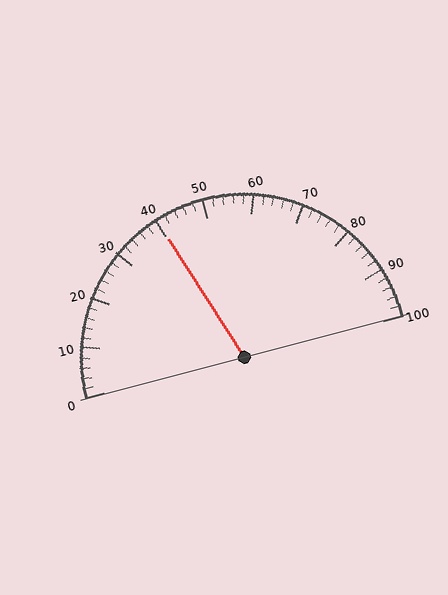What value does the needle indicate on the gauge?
The needle indicates approximately 40.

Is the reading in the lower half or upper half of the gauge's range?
The reading is in the lower half of the range (0 to 100).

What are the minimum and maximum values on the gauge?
The gauge ranges from 0 to 100.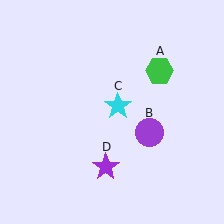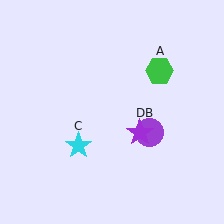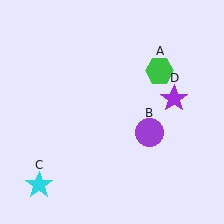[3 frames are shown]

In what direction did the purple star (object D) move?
The purple star (object D) moved up and to the right.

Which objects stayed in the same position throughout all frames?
Green hexagon (object A) and purple circle (object B) remained stationary.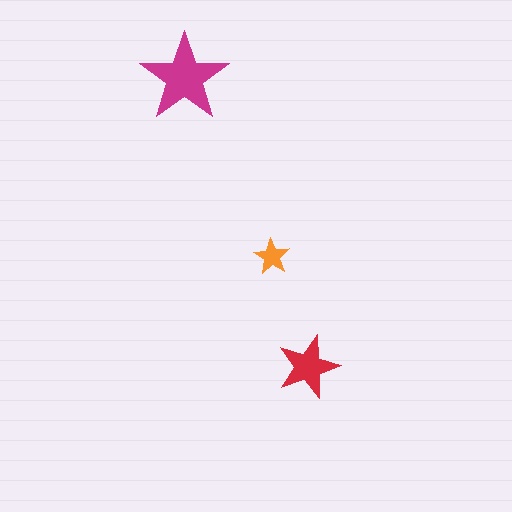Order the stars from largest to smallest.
the magenta one, the red one, the orange one.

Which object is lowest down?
The red star is bottommost.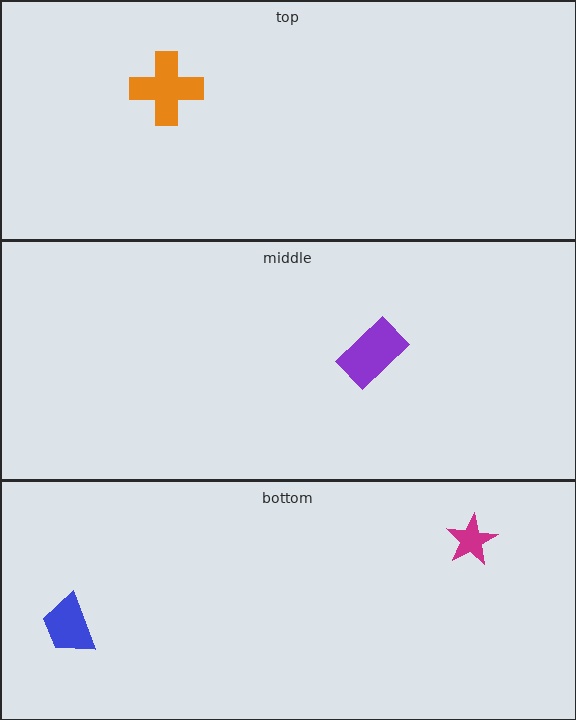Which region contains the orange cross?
The top region.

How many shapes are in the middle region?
1.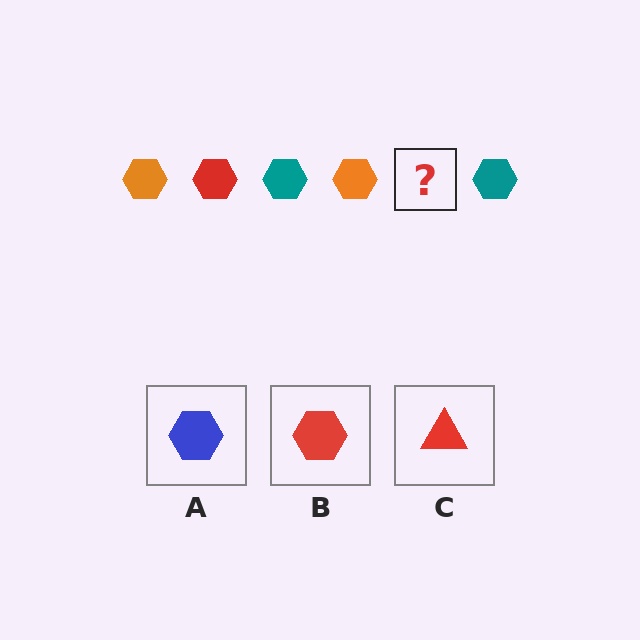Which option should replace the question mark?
Option B.